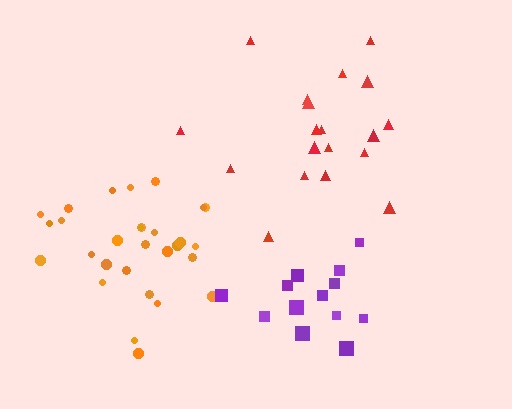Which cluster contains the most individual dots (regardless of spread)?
Orange (29).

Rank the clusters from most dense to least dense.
orange, purple, red.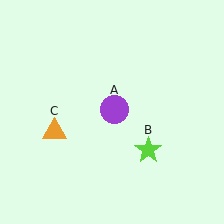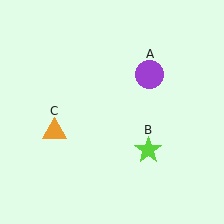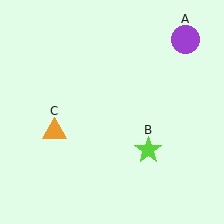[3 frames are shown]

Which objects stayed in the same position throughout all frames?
Lime star (object B) and orange triangle (object C) remained stationary.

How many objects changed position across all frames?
1 object changed position: purple circle (object A).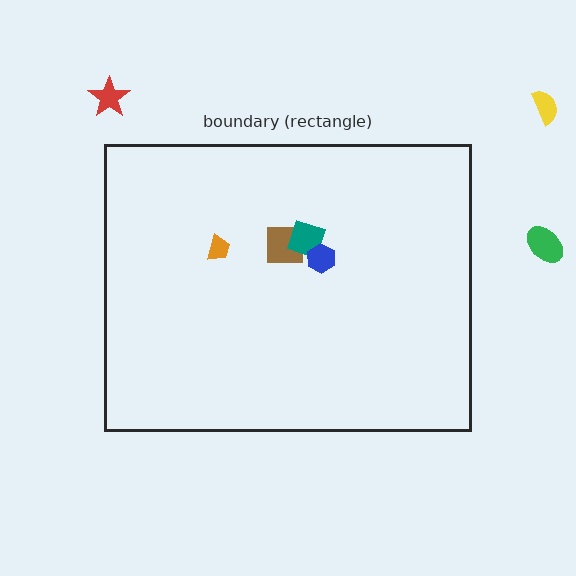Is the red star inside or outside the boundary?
Outside.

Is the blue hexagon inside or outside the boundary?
Inside.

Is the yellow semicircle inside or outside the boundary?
Outside.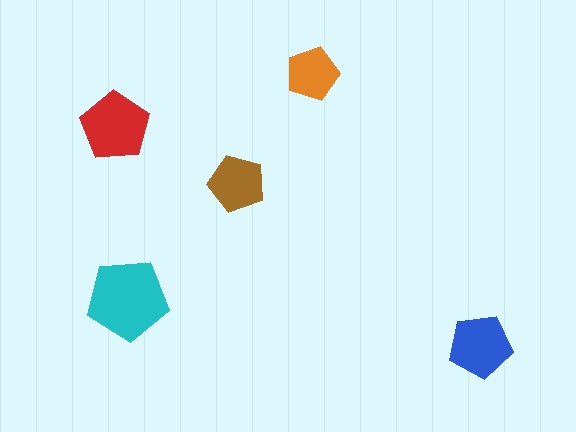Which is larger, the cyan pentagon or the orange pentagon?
The cyan one.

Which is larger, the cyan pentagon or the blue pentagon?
The cyan one.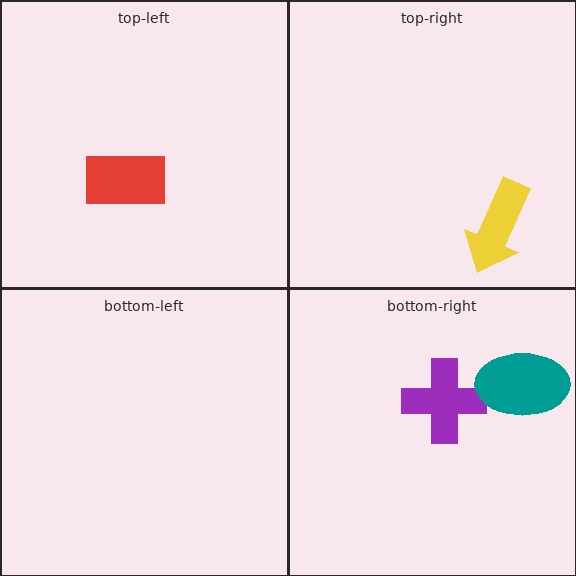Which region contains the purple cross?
The bottom-right region.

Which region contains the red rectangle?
The top-left region.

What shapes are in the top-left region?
The red rectangle.